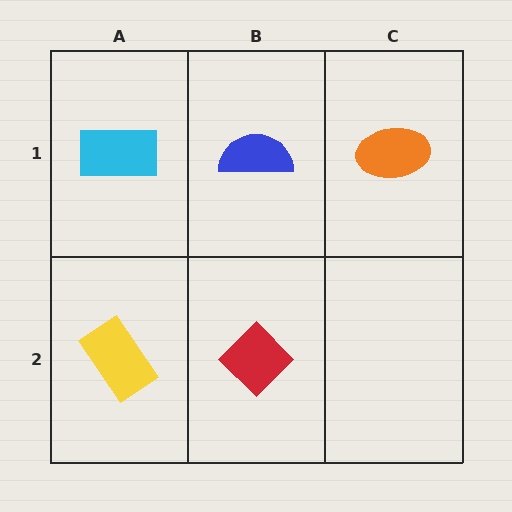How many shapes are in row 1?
3 shapes.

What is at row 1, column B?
A blue semicircle.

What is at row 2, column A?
A yellow rectangle.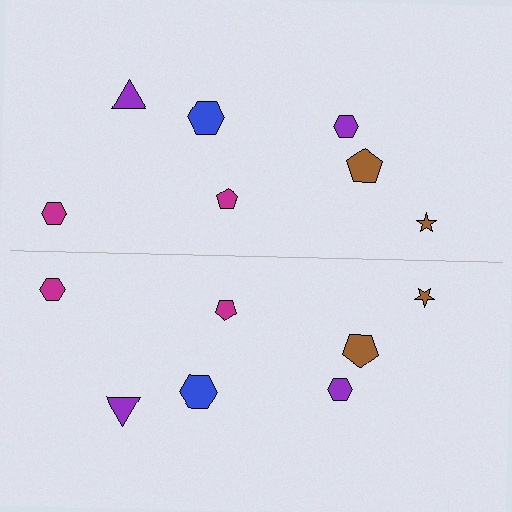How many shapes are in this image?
There are 14 shapes in this image.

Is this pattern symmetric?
Yes, this pattern has bilateral (reflection) symmetry.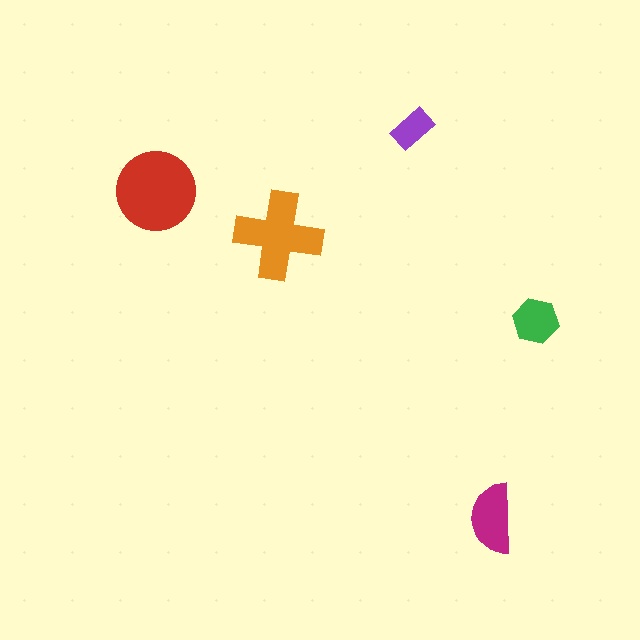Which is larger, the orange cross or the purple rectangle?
The orange cross.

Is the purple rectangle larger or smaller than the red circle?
Smaller.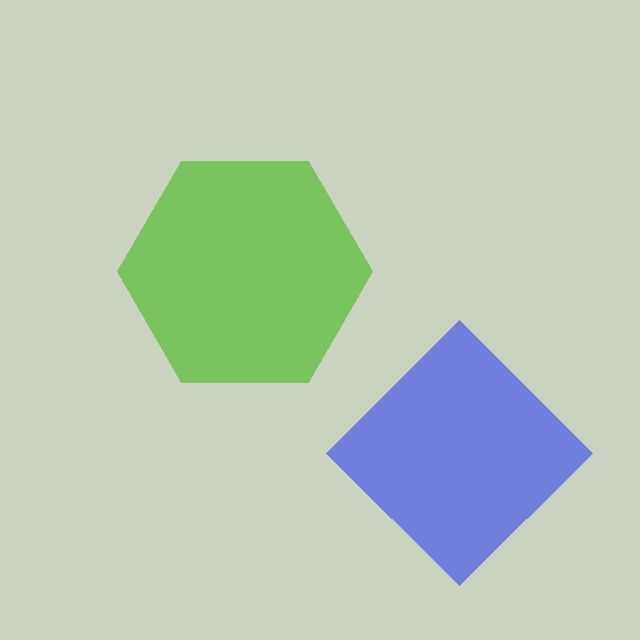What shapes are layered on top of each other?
The layered shapes are: a blue diamond, a lime hexagon.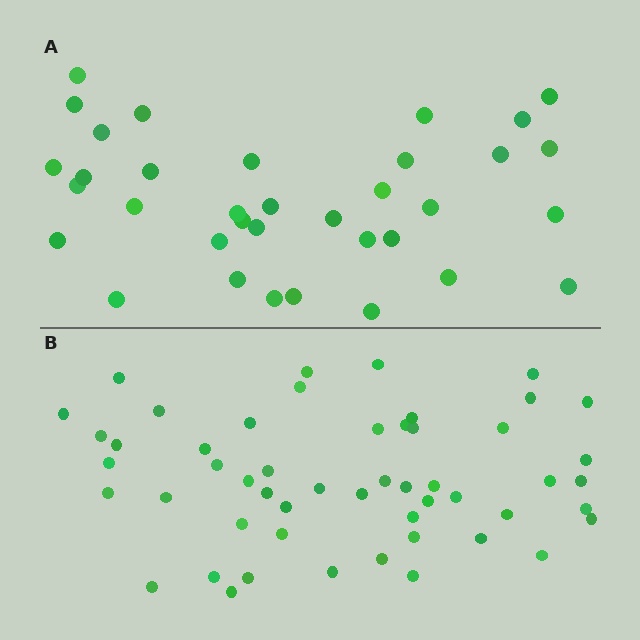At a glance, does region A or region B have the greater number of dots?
Region B (the bottom region) has more dots.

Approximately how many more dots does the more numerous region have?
Region B has approximately 15 more dots than region A.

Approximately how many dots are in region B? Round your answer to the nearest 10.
About 50 dots. (The exact count is 52, which rounds to 50.)